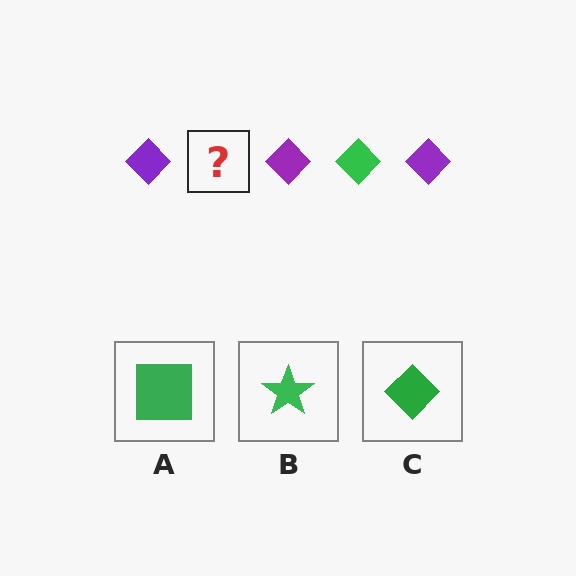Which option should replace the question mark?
Option C.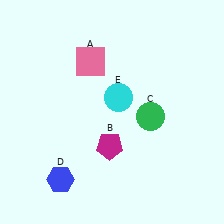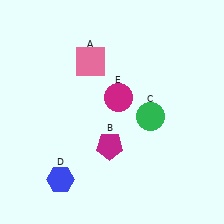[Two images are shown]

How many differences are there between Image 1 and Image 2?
There is 1 difference between the two images.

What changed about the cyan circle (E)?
In Image 1, E is cyan. In Image 2, it changed to magenta.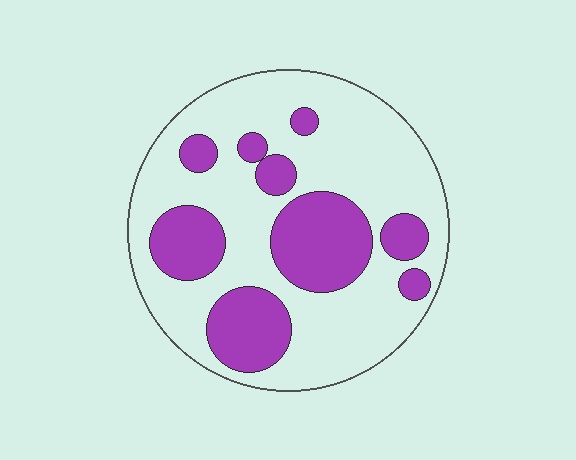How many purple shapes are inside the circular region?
9.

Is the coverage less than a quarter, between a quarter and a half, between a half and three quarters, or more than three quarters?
Between a quarter and a half.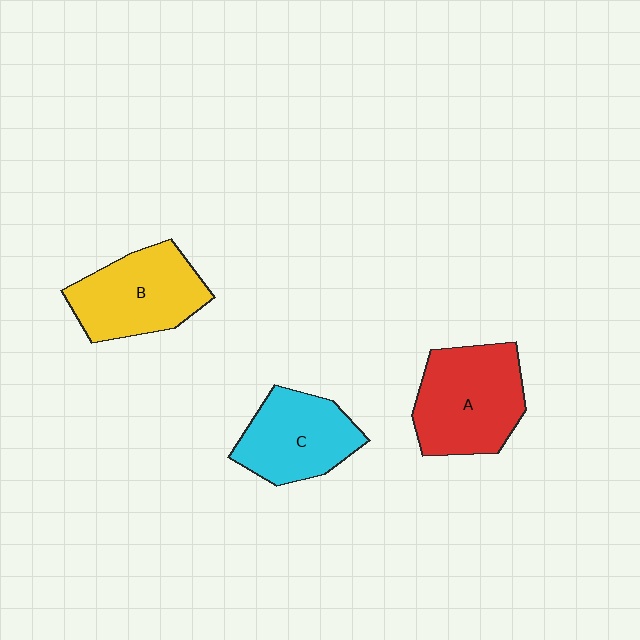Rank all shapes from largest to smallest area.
From largest to smallest: A (red), B (yellow), C (cyan).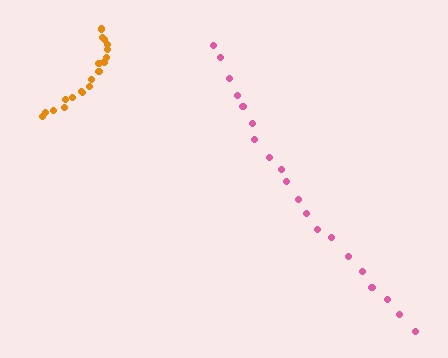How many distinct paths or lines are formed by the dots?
There are 2 distinct paths.